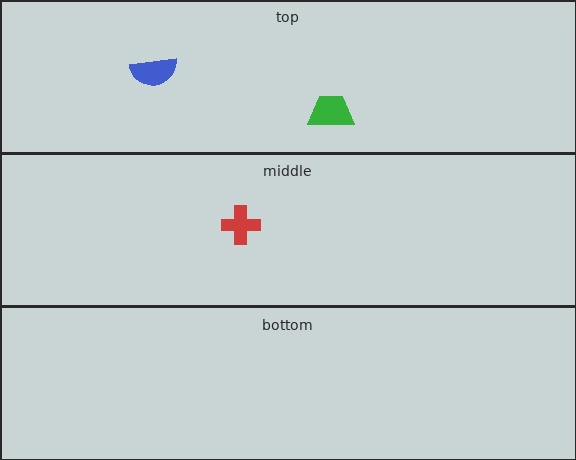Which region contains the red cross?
The middle region.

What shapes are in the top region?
The blue semicircle, the green trapezoid.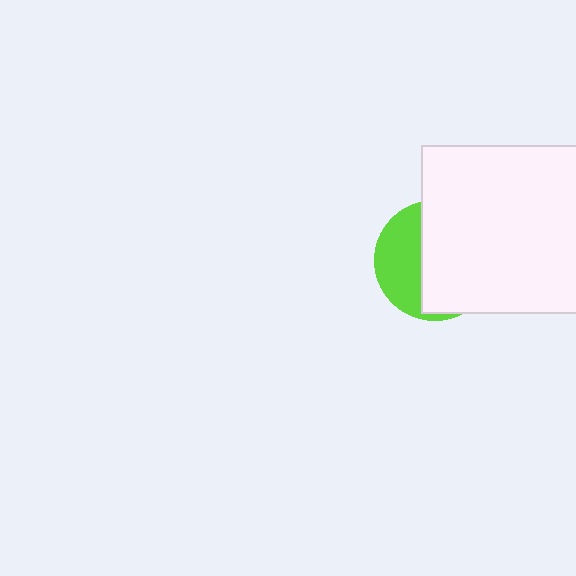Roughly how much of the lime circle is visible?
A small part of it is visible (roughly 38%).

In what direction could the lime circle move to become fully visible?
The lime circle could move left. That would shift it out from behind the white square entirely.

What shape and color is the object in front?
The object in front is a white square.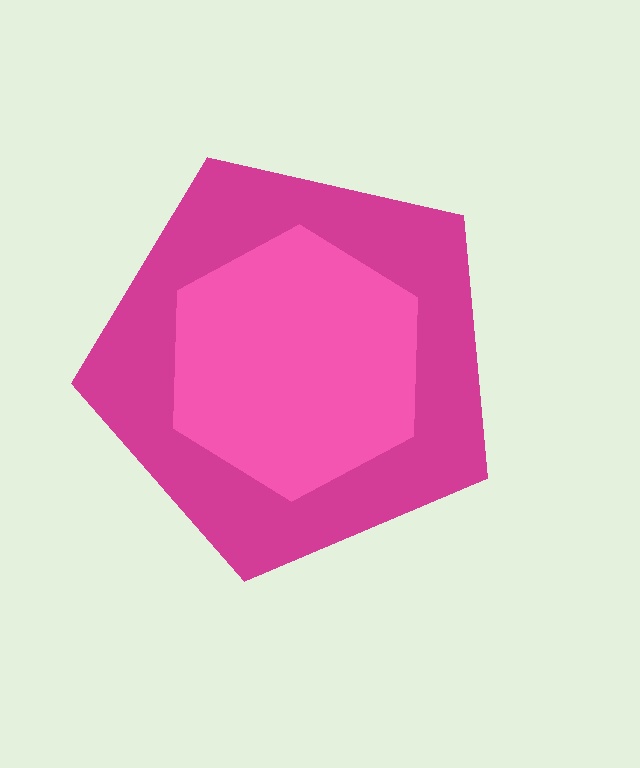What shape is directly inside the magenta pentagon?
The pink hexagon.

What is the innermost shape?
The pink hexagon.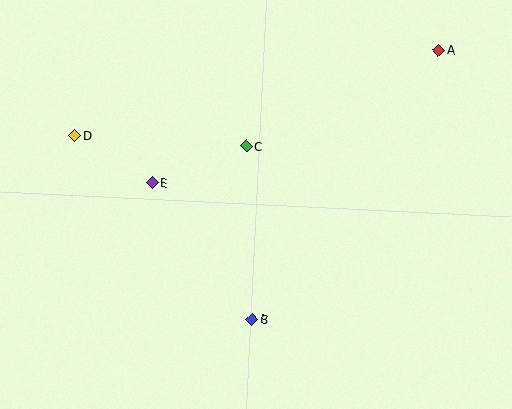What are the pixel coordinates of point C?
Point C is at (246, 146).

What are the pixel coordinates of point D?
Point D is at (75, 135).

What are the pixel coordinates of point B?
Point B is at (252, 319).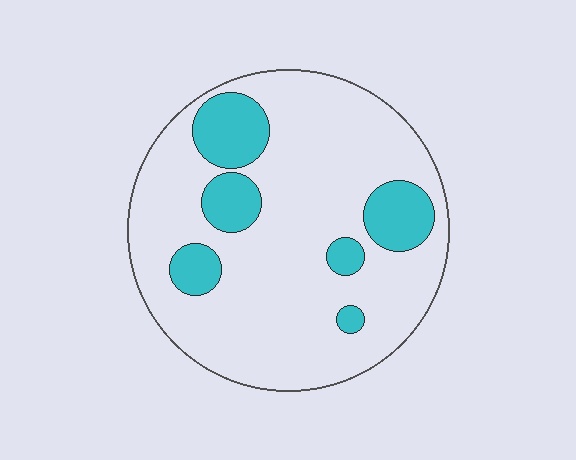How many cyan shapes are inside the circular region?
6.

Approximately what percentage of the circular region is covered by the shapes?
Approximately 20%.